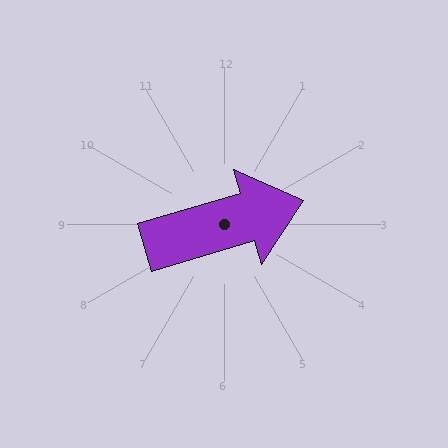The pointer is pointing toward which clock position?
Roughly 2 o'clock.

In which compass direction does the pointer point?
East.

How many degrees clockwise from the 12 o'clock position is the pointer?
Approximately 73 degrees.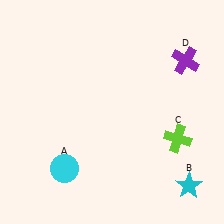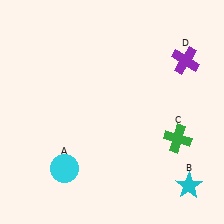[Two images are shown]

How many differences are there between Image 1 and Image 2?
There is 1 difference between the two images.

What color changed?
The cross (C) changed from lime in Image 1 to green in Image 2.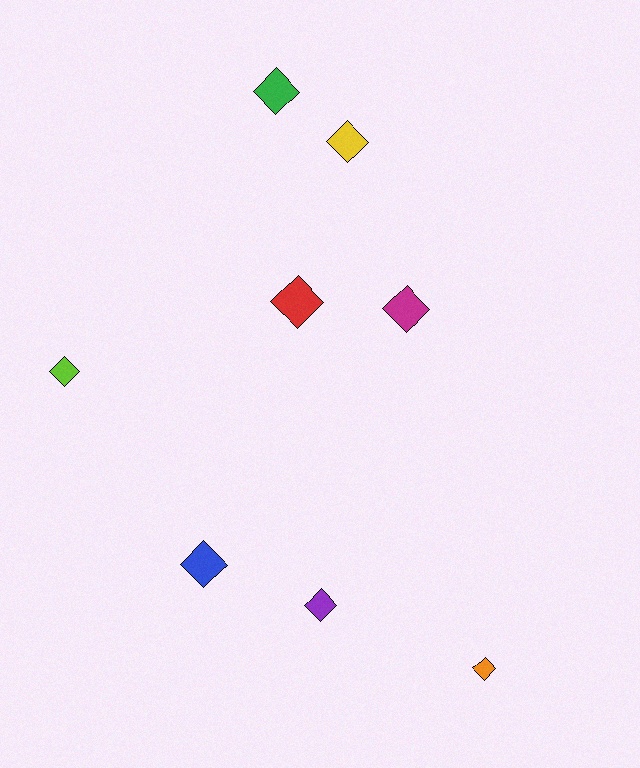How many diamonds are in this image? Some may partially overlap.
There are 8 diamonds.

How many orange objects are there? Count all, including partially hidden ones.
There is 1 orange object.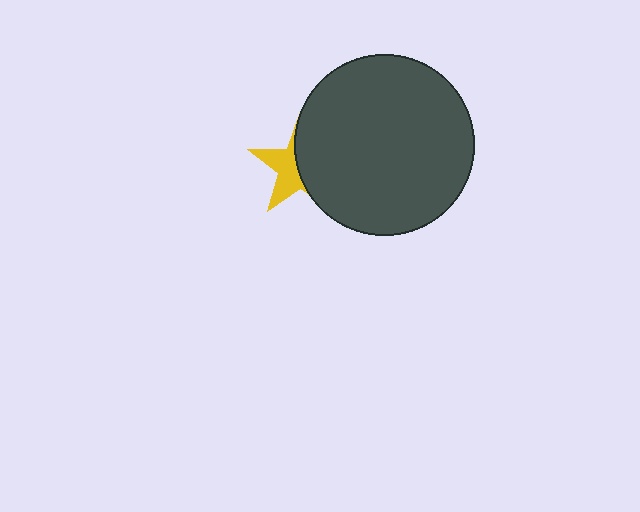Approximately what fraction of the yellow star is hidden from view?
Roughly 57% of the yellow star is hidden behind the dark gray circle.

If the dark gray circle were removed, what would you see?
You would see the complete yellow star.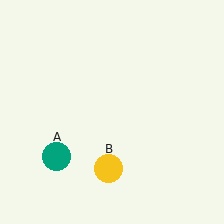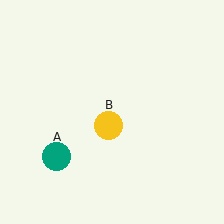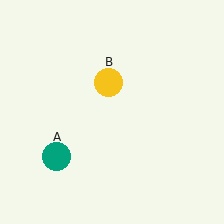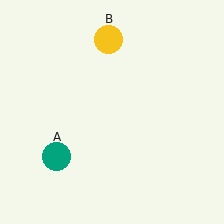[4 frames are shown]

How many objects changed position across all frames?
1 object changed position: yellow circle (object B).